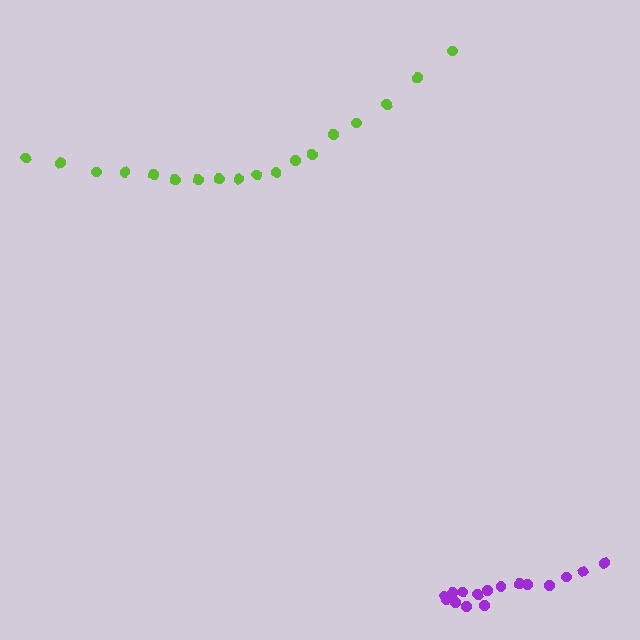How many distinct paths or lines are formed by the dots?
There are 2 distinct paths.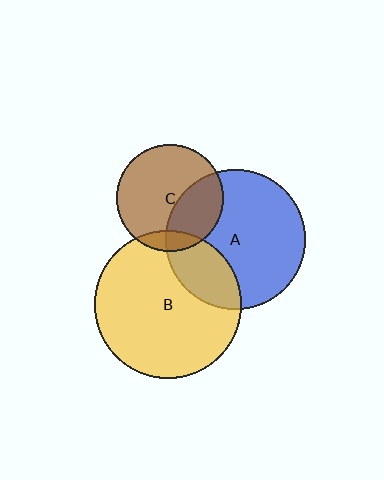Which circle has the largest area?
Circle B (yellow).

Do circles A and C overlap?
Yes.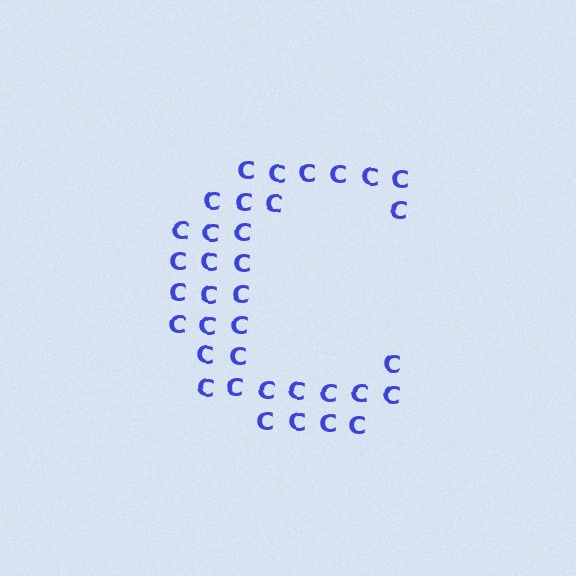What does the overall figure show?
The overall figure shows the letter C.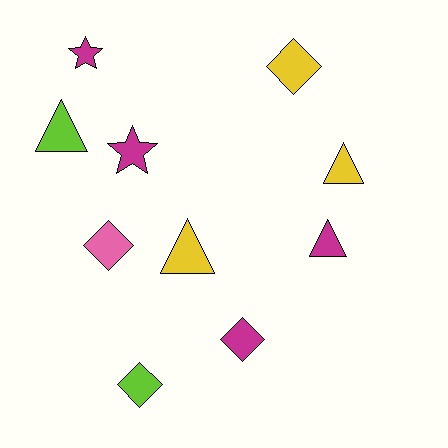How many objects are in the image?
There are 10 objects.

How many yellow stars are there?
There are no yellow stars.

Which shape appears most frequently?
Triangle, with 4 objects.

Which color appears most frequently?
Magenta, with 4 objects.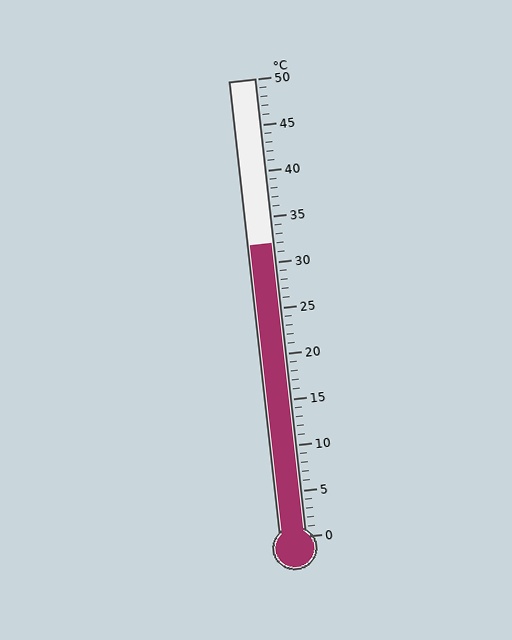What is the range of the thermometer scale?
The thermometer scale ranges from 0°C to 50°C.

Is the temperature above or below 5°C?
The temperature is above 5°C.